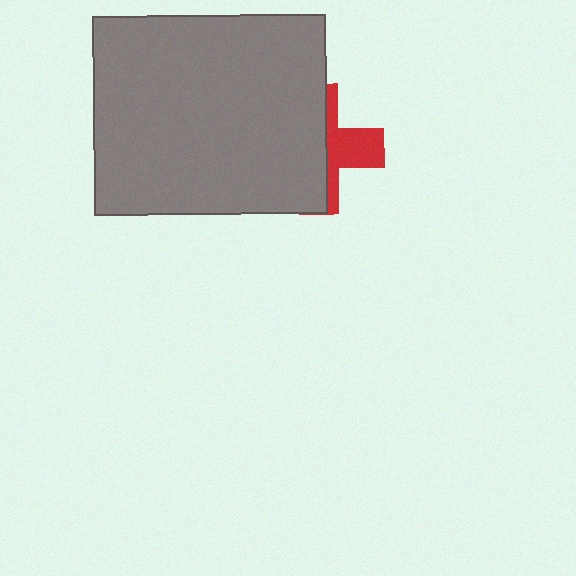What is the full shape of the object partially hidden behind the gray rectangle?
The partially hidden object is a red cross.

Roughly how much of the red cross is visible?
A small part of it is visible (roughly 36%).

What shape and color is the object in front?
The object in front is a gray rectangle.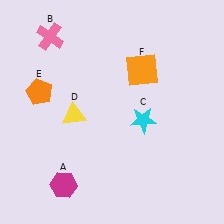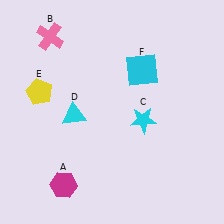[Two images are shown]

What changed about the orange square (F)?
In Image 1, F is orange. In Image 2, it changed to cyan.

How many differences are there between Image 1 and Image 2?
There are 3 differences between the two images.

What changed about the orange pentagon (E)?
In Image 1, E is orange. In Image 2, it changed to yellow.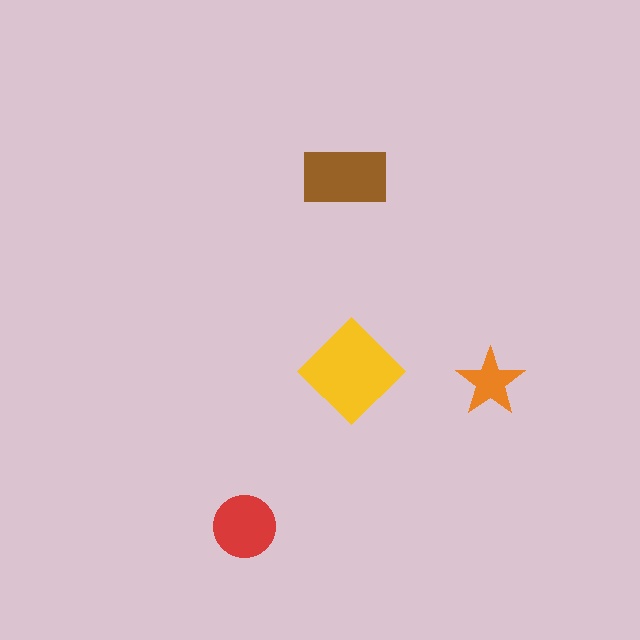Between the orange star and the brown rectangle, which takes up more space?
The brown rectangle.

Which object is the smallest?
The orange star.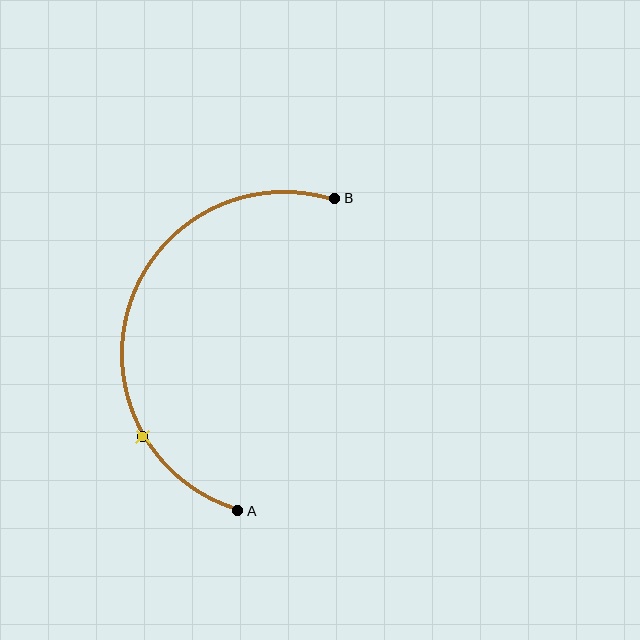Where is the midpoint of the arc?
The arc midpoint is the point on the curve farthest from the straight line joining A and B. It sits to the left of that line.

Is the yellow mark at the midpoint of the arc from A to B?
No. The yellow mark lies on the arc but is closer to endpoint A. The arc midpoint would be at the point on the curve equidistant along the arc from both A and B.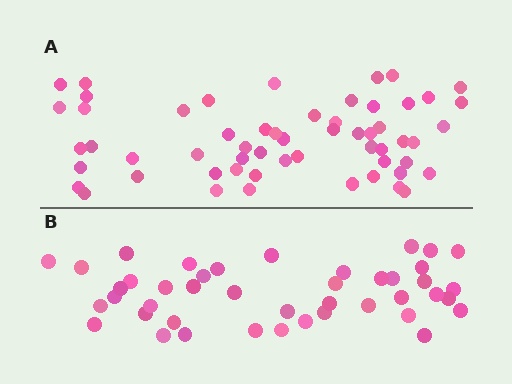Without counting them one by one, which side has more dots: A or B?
Region A (the top region) has more dots.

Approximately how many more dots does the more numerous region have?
Region A has approximately 15 more dots than region B.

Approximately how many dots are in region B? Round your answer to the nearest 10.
About 40 dots. (The exact count is 43, which rounds to 40.)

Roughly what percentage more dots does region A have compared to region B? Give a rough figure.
About 35% more.